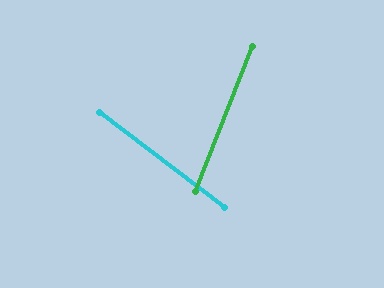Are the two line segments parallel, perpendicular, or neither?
Neither parallel nor perpendicular — they differ by about 74°.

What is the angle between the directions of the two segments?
Approximately 74 degrees.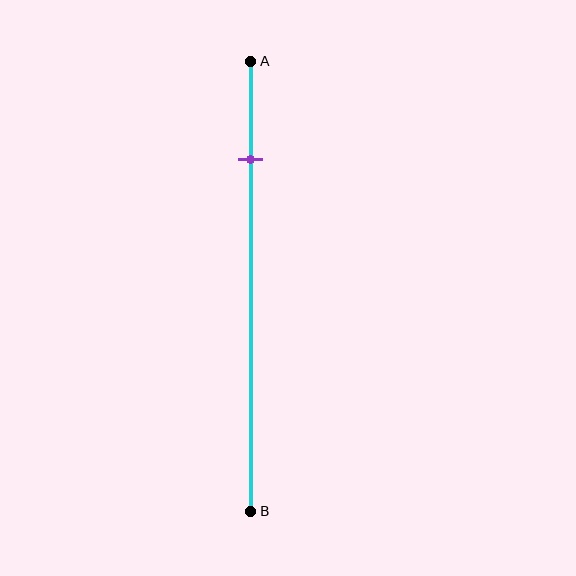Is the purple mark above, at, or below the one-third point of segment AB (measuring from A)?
The purple mark is above the one-third point of segment AB.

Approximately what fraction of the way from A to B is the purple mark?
The purple mark is approximately 20% of the way from A to B.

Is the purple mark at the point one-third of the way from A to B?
No, the mark is at about 20% from A, not at the 33% one-third point.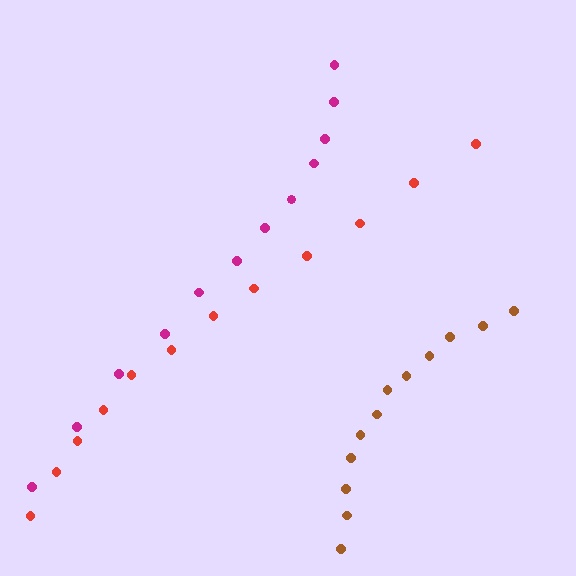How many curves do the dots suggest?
There are 3 distinct paths.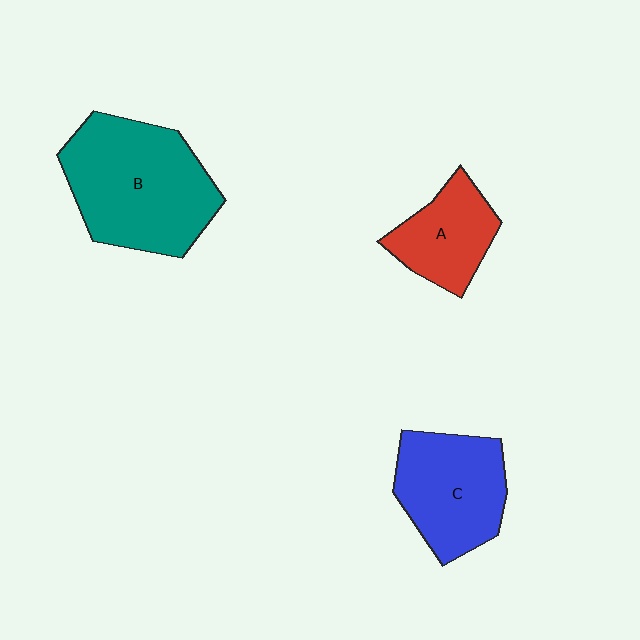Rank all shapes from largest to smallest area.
From largest to smallest: B (teal), C (blue), A (red).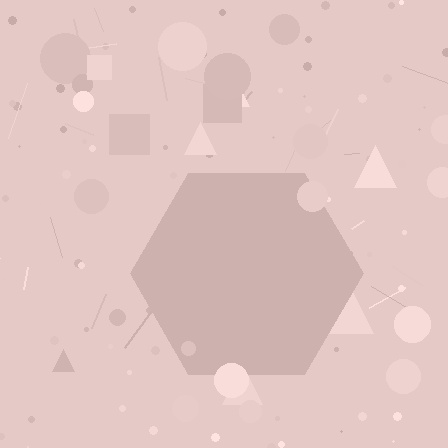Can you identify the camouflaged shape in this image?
The camouflaged shape is a hexagon.